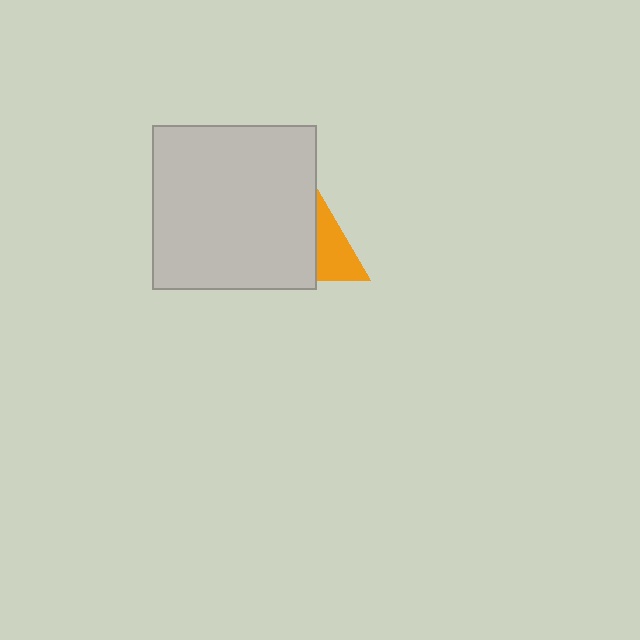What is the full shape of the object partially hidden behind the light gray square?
The partially hidden object is an orange triangle.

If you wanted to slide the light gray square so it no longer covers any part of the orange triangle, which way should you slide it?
Slide it left — that is the most direct way to separate the two shapes.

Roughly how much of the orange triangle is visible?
A small part of it is visible (roughly 40%).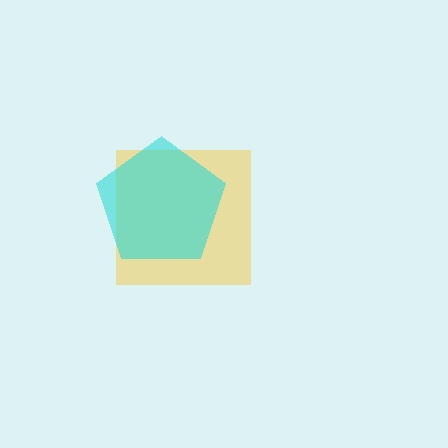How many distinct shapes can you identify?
There are 2 distinct shapes: a yellow square, a cyan pentagon.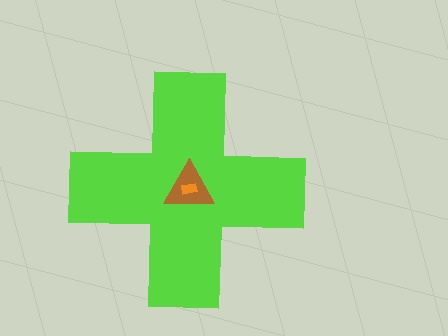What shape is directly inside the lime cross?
The brown triangle.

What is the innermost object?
The orange rectangle.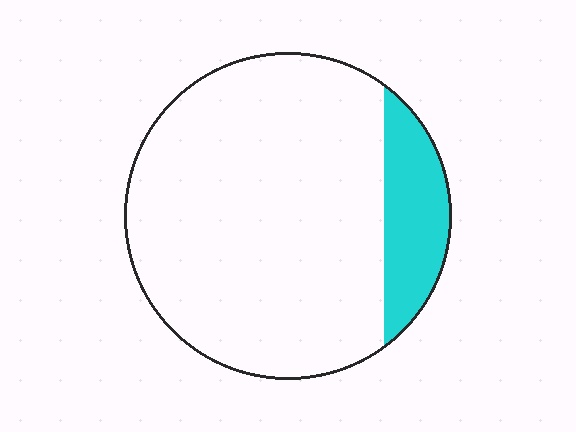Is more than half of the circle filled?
No.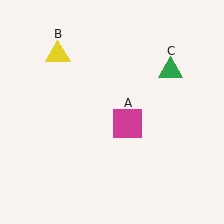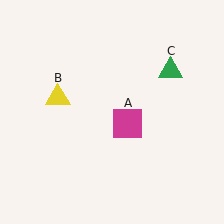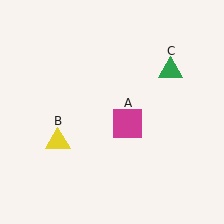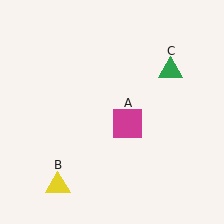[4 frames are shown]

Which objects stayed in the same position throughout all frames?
Magenta square (object A) and green triangle (object C) remained stationary.